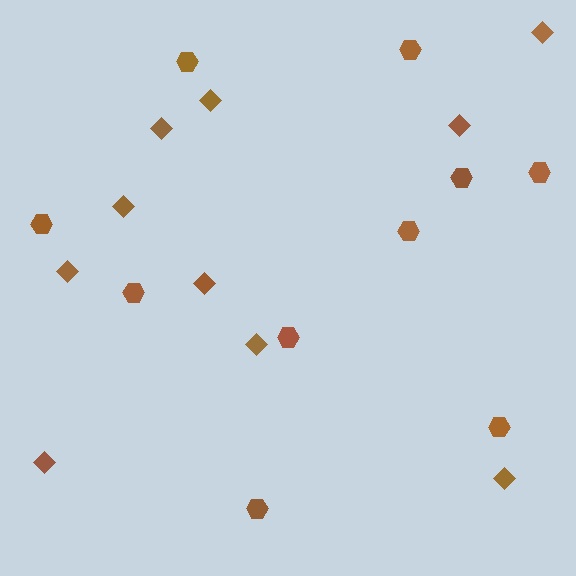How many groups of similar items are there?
There are 2 groups: one group of diamonds (10) and one group of hexagons (10).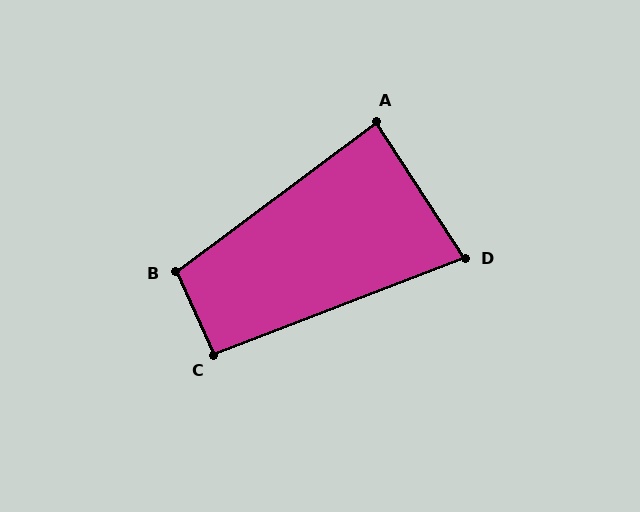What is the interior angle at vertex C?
Approximately 94 degrees (approximately right).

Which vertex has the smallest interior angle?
D, at approximately 78 degrees.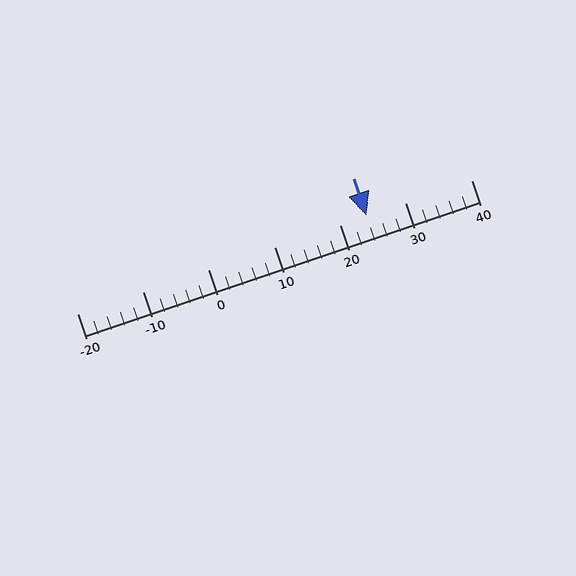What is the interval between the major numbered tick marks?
The major tick marks are spaced 10 units apart.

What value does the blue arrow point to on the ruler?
The blue arrow points to approximately 24.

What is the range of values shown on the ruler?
The ruler shows values from -20 to 40.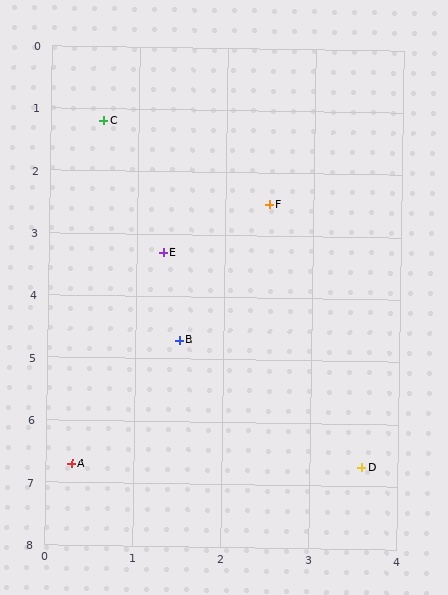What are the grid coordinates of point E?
Point E is at approximately (1.3, 3.3).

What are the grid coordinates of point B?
Point B is at approximately (1.5, 4.7).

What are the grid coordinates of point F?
Point F is at approximately (2.5, 2.5).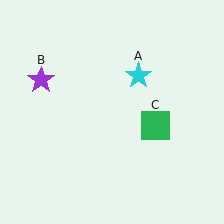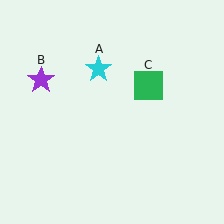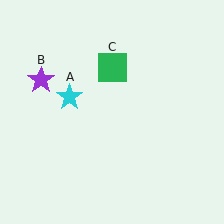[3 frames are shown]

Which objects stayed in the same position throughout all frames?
Purple star (object B) remained stationary.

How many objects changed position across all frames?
2 objects changed position: cyan star (object A), green square (object C).